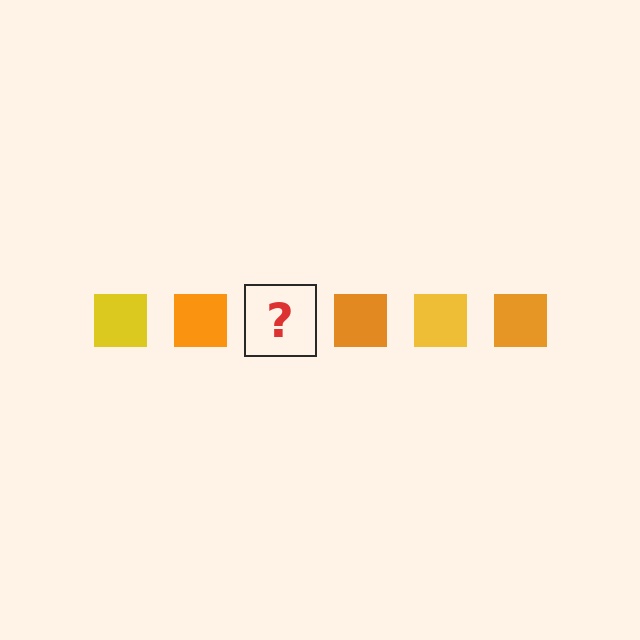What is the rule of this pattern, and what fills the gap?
The rule is that the pattern cycles through yellow, orange squares. The gap should be filled with a yellow square.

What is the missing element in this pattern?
The missing element is a yellow square.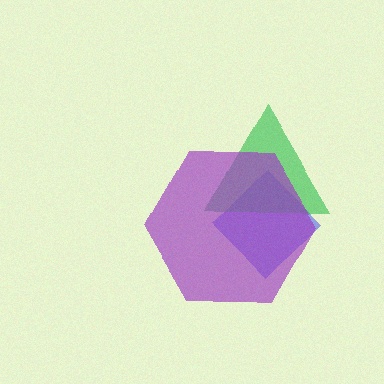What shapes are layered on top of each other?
The layered shapes are: a blue diamond, a green triangle, a purple hexagon.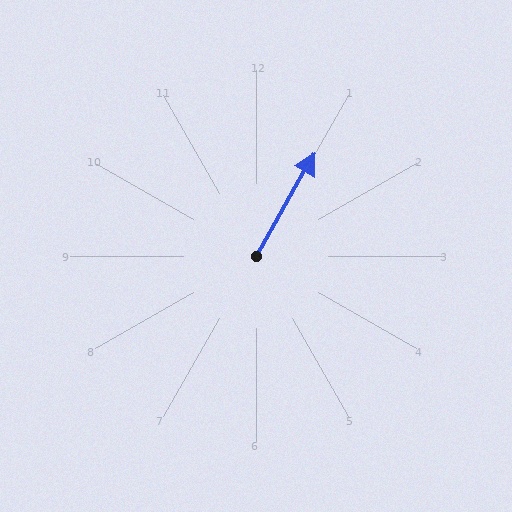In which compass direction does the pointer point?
Northeast.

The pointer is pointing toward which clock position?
Roughly 1 o'clock.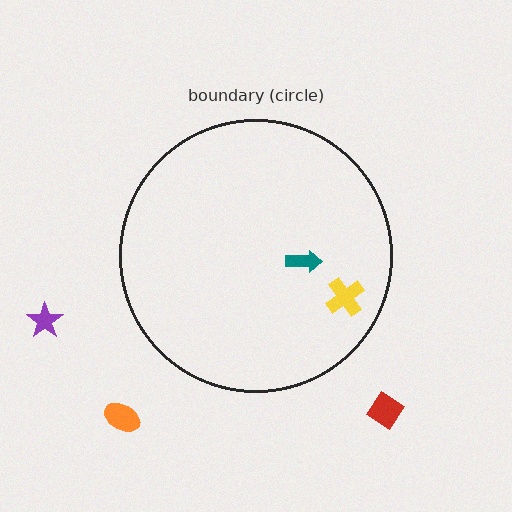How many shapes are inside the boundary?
2 inside, 3 outside.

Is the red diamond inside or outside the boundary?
Outside.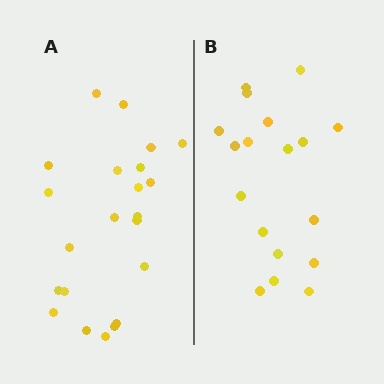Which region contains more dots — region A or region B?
Region A (the left region) has more dots.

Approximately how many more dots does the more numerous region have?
Region A has about 4 more dots than region B.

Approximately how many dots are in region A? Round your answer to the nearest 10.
About 20 dots. (The exact count is 22, which rounds to 20.)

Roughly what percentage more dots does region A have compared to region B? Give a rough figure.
About 20% more.